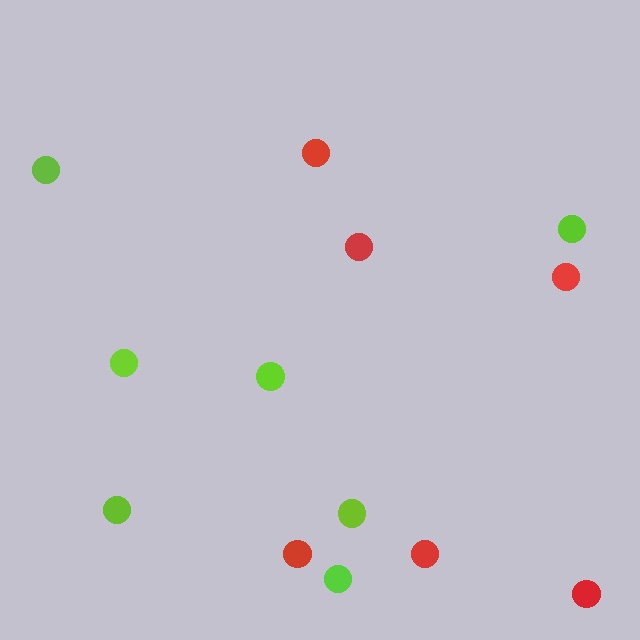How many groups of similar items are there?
There are 2 groups: one group of red circles (6) and one group of lime circles (7).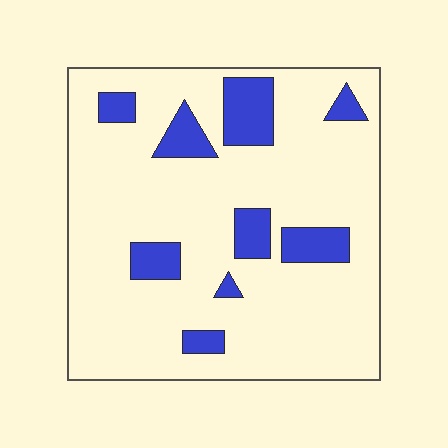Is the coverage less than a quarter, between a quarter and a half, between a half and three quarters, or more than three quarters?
Less than a quarter.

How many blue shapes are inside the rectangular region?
9.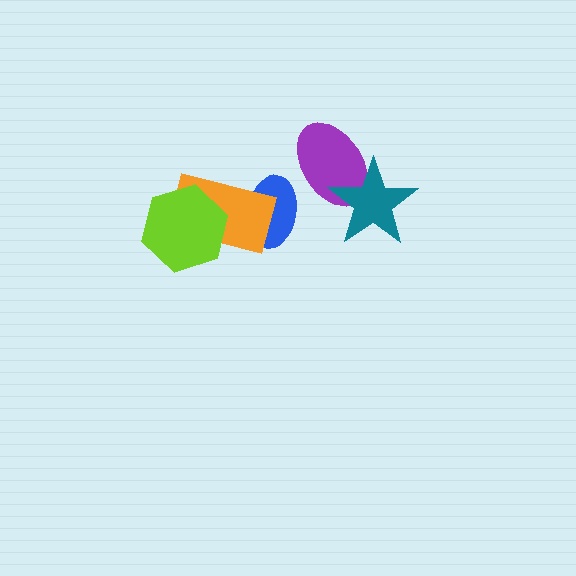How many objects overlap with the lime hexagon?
1 object overlaps with the lime hexagon.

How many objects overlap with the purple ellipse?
1 object overlaps with the purple ellipse.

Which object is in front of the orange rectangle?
The lime hexagon is in front of the orange rectangle.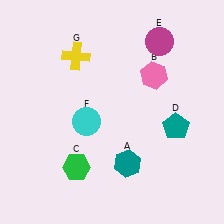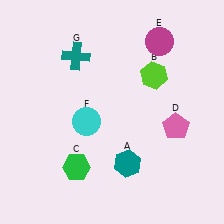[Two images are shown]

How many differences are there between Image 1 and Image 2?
There are 3 differences between the two images.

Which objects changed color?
B changed from pink to lime. D changed from teal to pink. G changed from yellow to teal.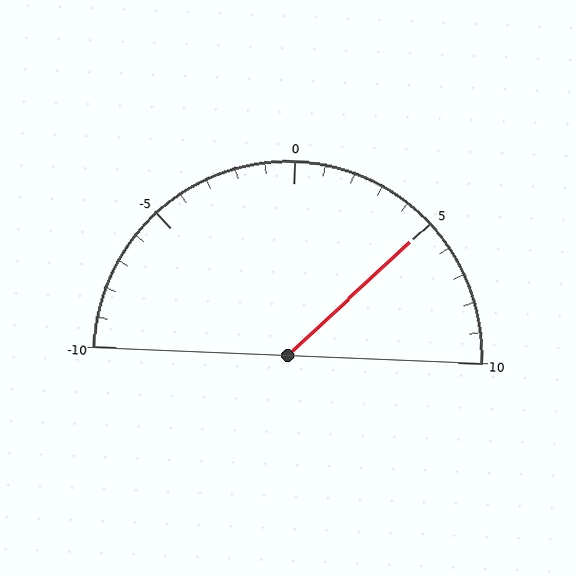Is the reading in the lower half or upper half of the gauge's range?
The reading is in the upper half of the range (-10 to 10).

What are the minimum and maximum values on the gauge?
The gauge ranges from -10 to 10.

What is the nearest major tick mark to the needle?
The nearest major tick mark is 5.